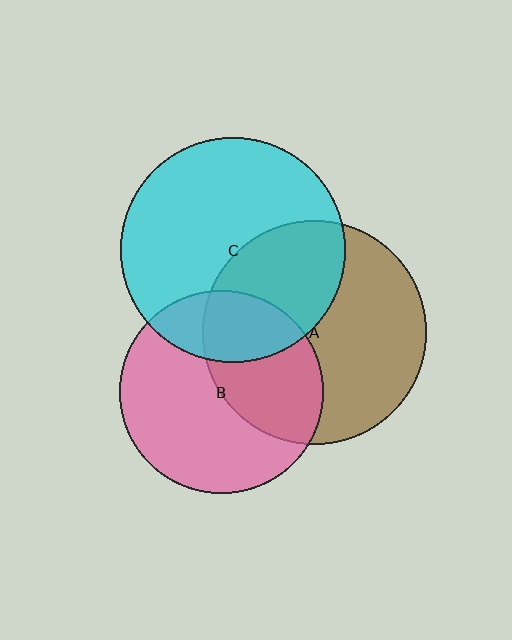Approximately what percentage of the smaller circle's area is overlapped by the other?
Approximately 40%.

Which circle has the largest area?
Circle C (cyan).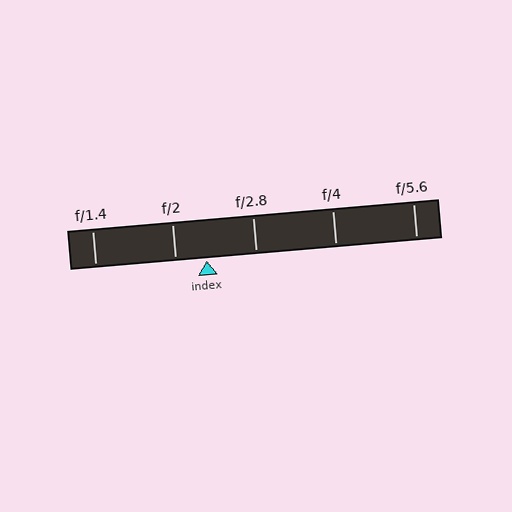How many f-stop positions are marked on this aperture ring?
There are 5 f-stop positions marked.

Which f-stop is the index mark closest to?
The index mark is closest to f/2.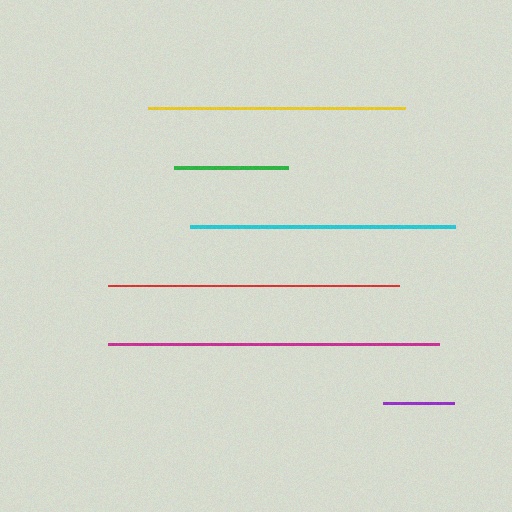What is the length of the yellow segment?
The yellow segment is approximately 257 pixels long.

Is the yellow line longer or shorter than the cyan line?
The cyan line is longer than the yellow line.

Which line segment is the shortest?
The purple line is the shortest at approximately 71 pixels.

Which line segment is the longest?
The magenta line is the longest at approximately 331 pixels.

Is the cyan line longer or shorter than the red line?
The red line is longer than the cyan line.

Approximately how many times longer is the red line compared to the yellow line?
The red line is approximately 1.1 times the length of the yellow line.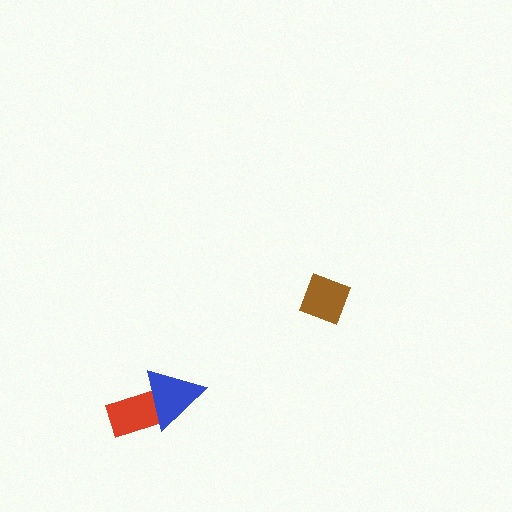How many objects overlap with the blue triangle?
1 object overlaps with the blue triangle.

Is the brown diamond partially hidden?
No, no other shape covers it.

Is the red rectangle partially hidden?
Yes, it is partially covered by another shape.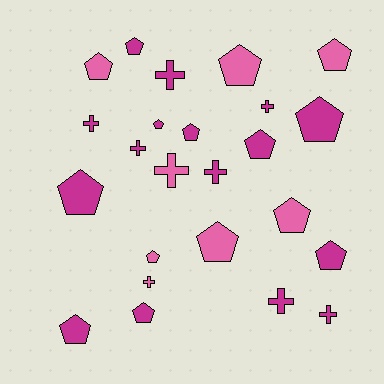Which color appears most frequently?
Magenta, with 16 objects.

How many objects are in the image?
There are 24 objects.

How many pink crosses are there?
There are 2 pink crosses.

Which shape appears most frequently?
Pentagon, with 15 objects.